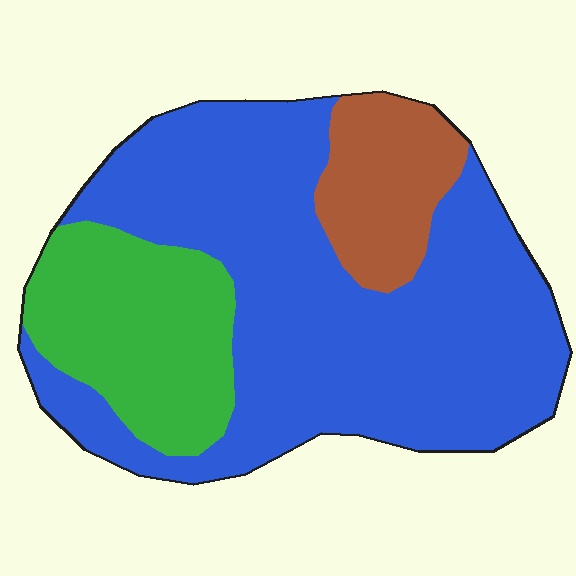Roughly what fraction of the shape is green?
Green covers around 20% of the shape.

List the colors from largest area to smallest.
From largest to smallest: blue, green, brown.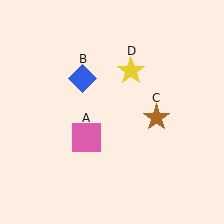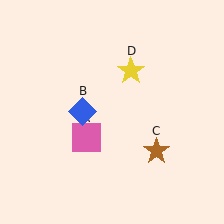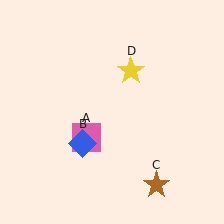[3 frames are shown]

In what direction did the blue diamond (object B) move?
The blue diamond (object B) moved down.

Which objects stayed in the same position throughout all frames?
Pink square (object A) and yellow star (object D) remained stationary.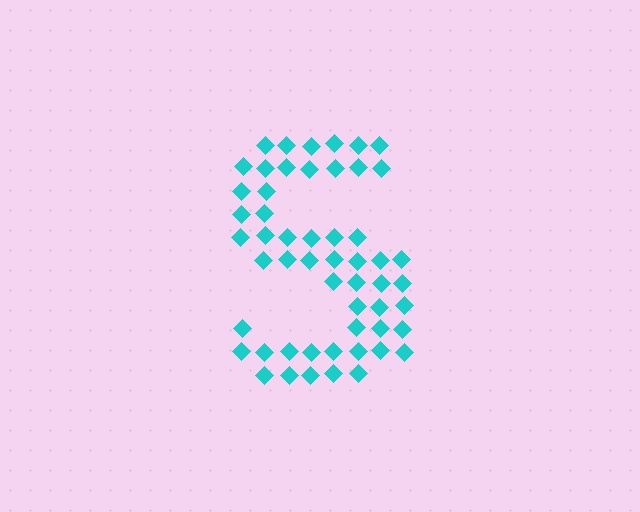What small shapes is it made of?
It is made of small diamonds.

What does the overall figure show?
The overall figure shows the letter S.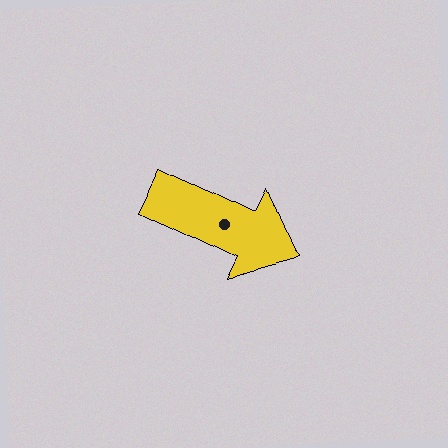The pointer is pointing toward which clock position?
Roughly 4 o'clock.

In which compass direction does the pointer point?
Southeast.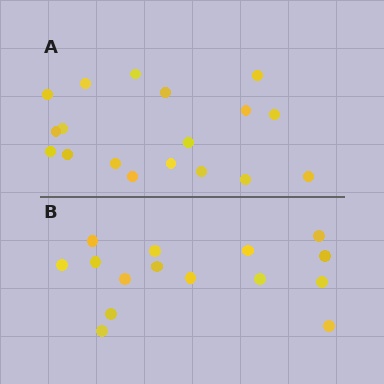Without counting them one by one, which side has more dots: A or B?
Region A (the top region) has more dots.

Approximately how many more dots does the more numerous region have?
Region A has just a few more — roughly 2 or 3 more dots than region B.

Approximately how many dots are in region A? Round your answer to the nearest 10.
About 20 dots. (The exact count is 18, which rounds to 20.)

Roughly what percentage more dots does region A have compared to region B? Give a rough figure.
About 20% more.